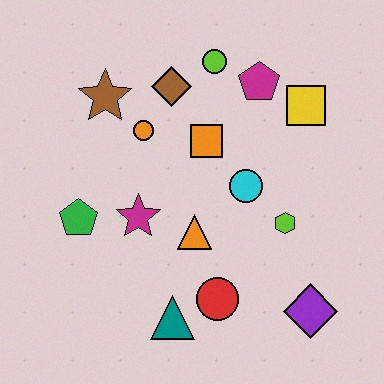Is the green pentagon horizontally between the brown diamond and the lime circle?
No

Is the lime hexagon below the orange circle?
Yes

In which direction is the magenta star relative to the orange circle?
The magenta star is below the orange circle.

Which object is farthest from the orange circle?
The purple diamond is farthest from the orange circle.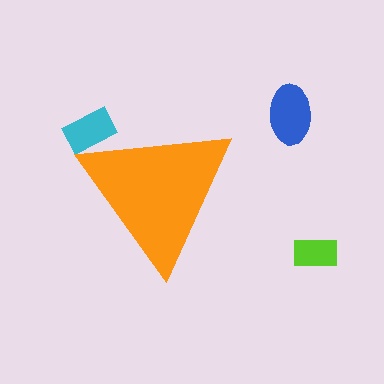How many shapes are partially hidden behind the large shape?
1 shape is partially hidden.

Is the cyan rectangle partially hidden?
Yes, the cyan rectangle is partially hidden behind the orange triangle.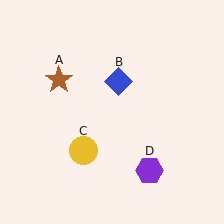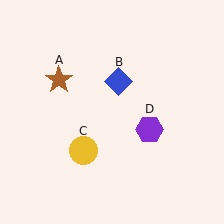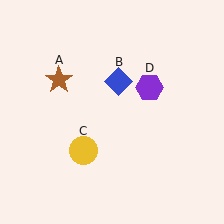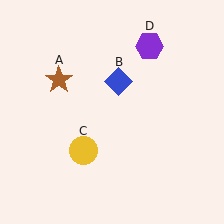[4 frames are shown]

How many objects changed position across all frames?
1 object changed position: purple hexagon (object D).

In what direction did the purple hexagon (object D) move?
The purple hexagon (object D) moved up.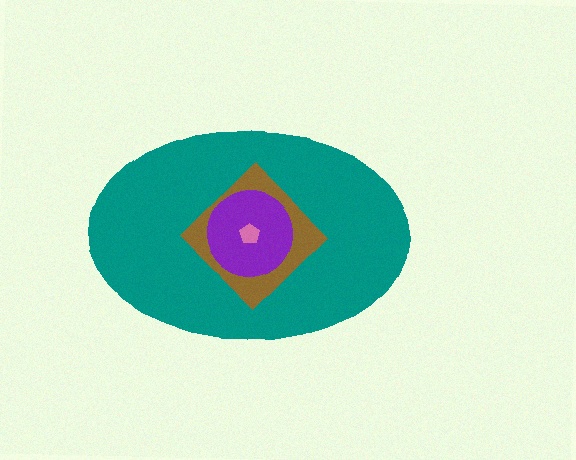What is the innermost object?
The pink pentagon.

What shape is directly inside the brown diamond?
The purple circle.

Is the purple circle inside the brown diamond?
Yes.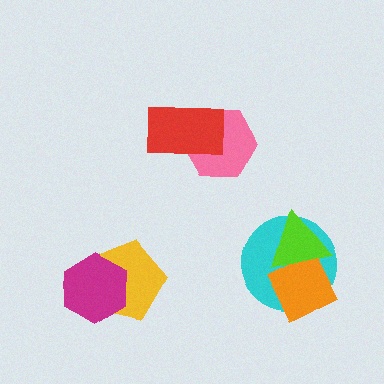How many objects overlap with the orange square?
2 objects overlap with the orange square.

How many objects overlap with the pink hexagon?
1 object overlaps with the pink hexagon.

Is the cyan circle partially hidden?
Yes, it is partially covered by another shape.